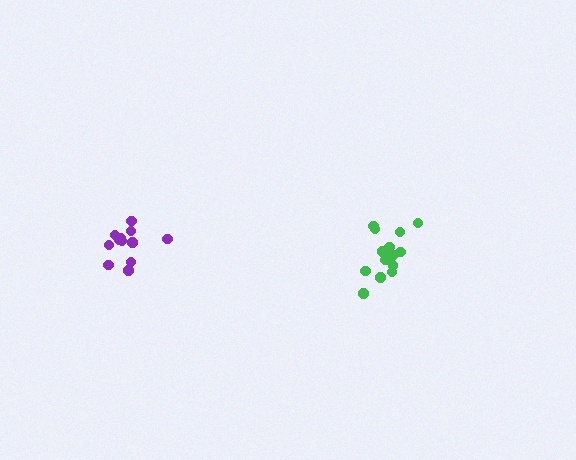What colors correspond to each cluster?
The clusters are colored: purple, green.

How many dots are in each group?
Group 1: 12 dots, Group 2: 17 dots (29 total).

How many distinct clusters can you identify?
There are 2 distinct clusters.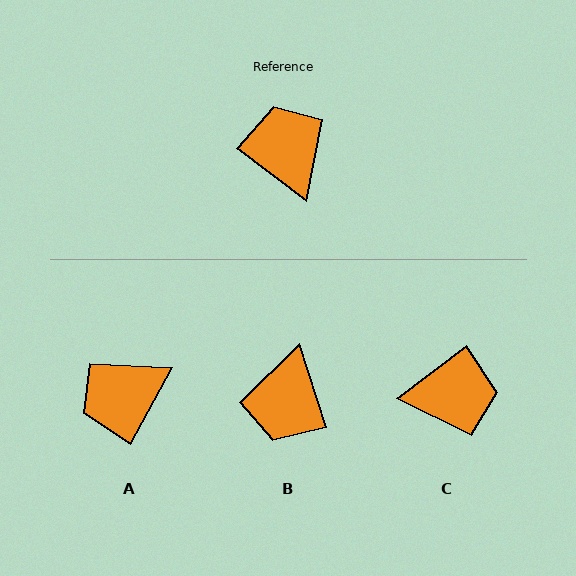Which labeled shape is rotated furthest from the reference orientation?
B, about 145 degrees away.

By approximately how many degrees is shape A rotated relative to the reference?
Approximately 98 degrees counter-clockwise.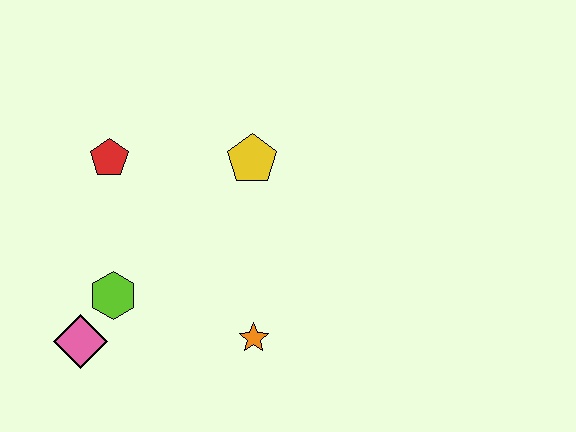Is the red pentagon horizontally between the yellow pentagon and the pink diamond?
Yes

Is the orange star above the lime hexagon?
No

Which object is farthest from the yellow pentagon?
The pink diamond is farthest from the yellow pentagon.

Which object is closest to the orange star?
The lime hexagon is closest to the orange star.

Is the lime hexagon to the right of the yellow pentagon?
No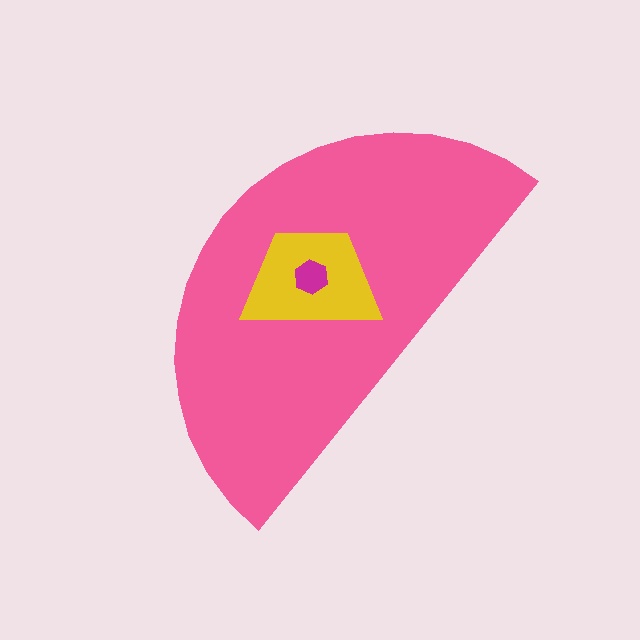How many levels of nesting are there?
3.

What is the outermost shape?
The pink semicircle.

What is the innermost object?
The magenta hexagon.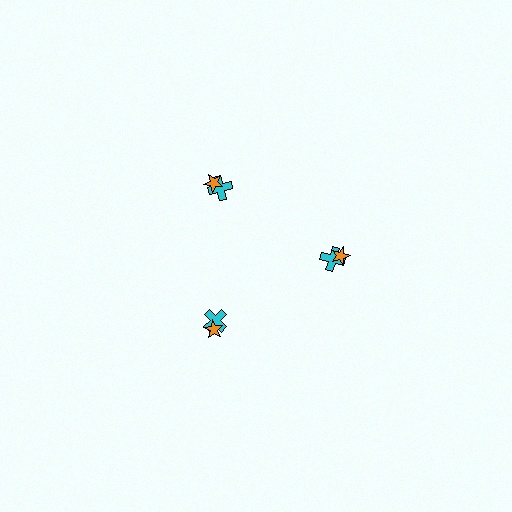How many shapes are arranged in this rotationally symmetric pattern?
There are 6 shapes, arranged in 3 groups of 2.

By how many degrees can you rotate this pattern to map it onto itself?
The pattern maps onto itself every 120 degrees of rotation.